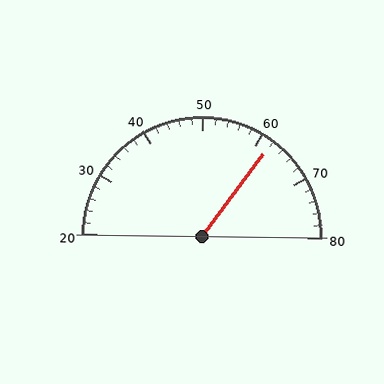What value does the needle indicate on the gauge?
The needle indicates approximately 62.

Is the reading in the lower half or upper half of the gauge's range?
The reading is in the upper half of the range (20 to 80).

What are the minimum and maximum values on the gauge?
The gauge ranges from 20 to 80.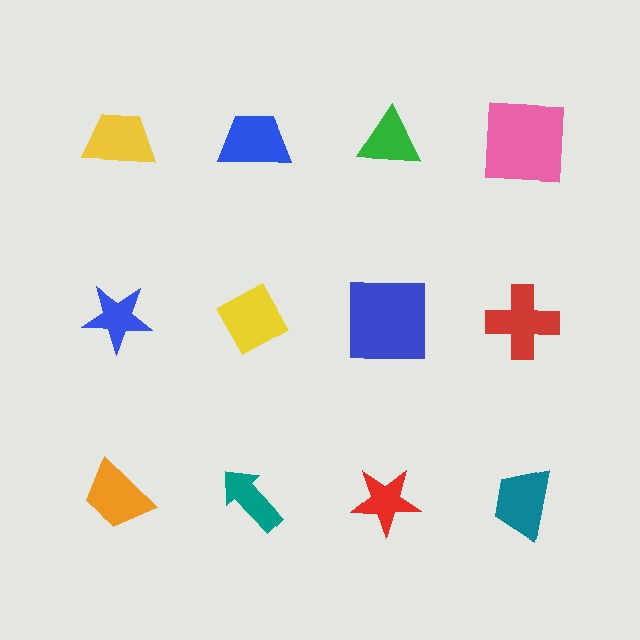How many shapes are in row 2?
4 shapes.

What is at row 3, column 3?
A red star.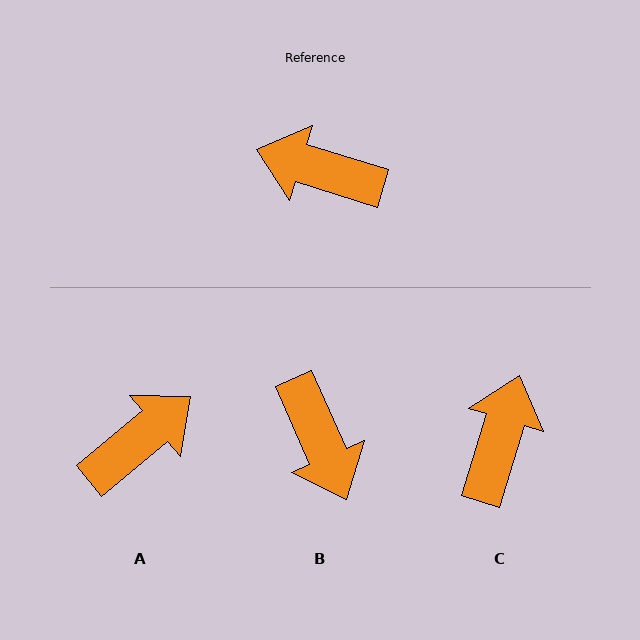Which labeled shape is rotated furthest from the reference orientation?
B, about 131 degrees away.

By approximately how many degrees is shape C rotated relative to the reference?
Approximately 90 degrees clockwise.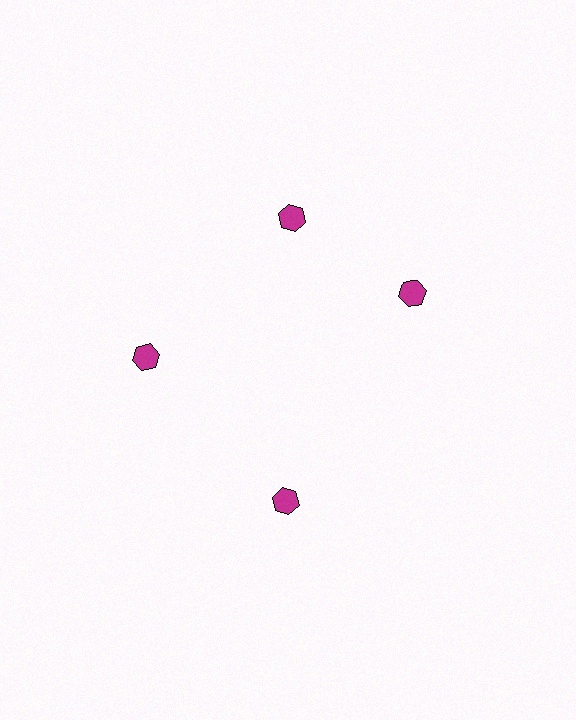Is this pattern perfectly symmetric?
No. The 4 magenta hexagons are arranged in a ring, but one element near the 3 o'clock position is rotated out of alignment along the ring, breaking the 4-fold rotational symmetry.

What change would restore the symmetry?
The symmetry would be restored by rotating it back into even spacing with its neighbors so that all 4 hexagons sit at equal angles and equal distance from the center.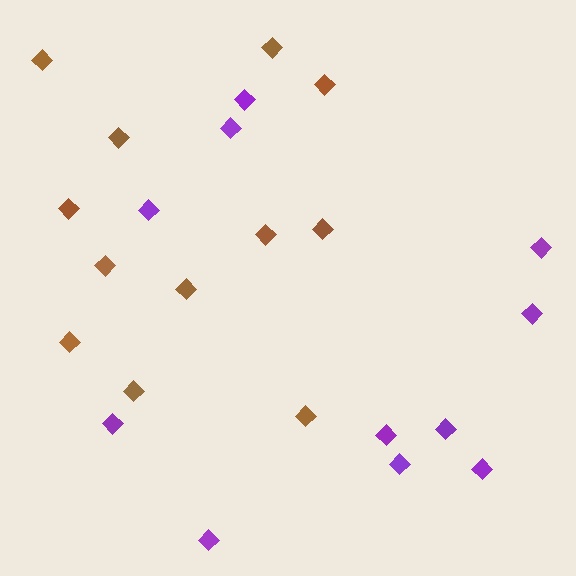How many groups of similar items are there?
There are 2 groups: one group of brown diamonds (12) and one group of purple diamonds (11).